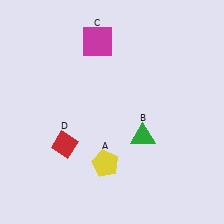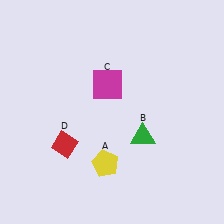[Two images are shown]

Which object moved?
The magenta square (C) moved down.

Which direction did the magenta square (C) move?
The magenta square (C) moved down.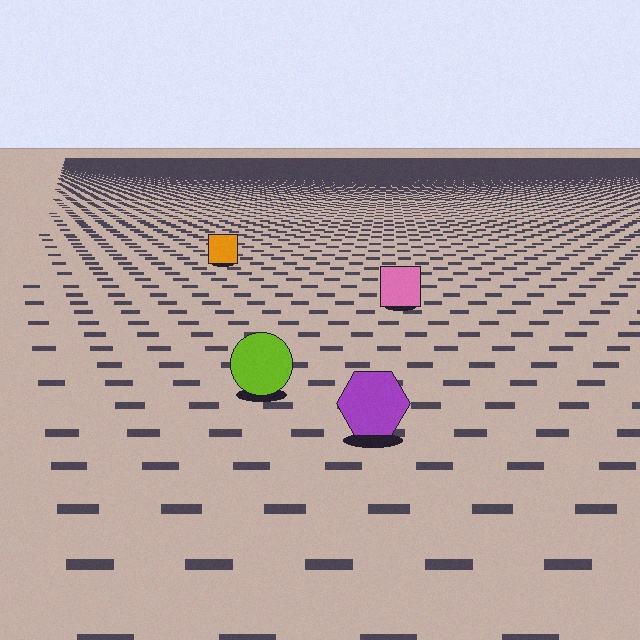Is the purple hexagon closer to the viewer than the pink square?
Yes. The purple hexagon is closer — you can tell from the texture gradient: the ground texture is coarser near it.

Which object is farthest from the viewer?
The orange square is farthest from the viewer. It appears smaller and the ground texture around it is denser.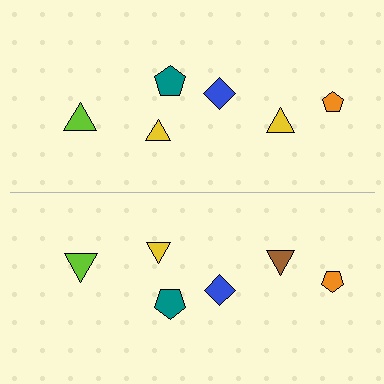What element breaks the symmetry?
The brown triangle on the bottom side breaks the symmetry — its mirror counterpart is yellow.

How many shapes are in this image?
There are 12 shapes in this image.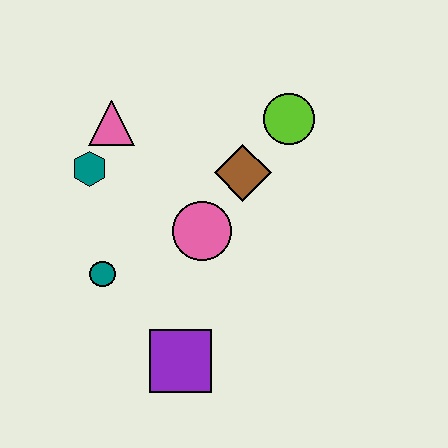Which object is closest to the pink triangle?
The teal hexagon is closest to the pink triangle.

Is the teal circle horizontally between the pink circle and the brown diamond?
No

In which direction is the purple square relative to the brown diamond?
The purple square is below the brown diamond.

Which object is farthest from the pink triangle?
The purple square is farthest from the pink triangle.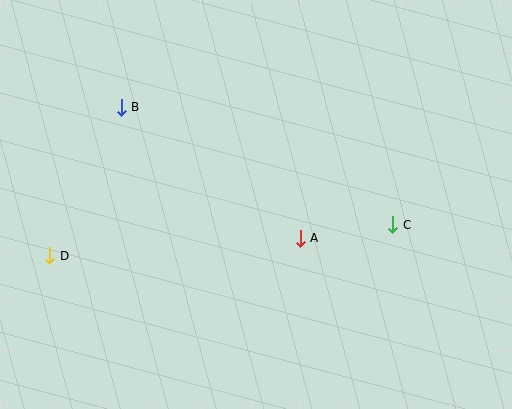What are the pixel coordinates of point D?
Point D is at (50, 256).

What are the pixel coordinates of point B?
Point B is at (121, 107).